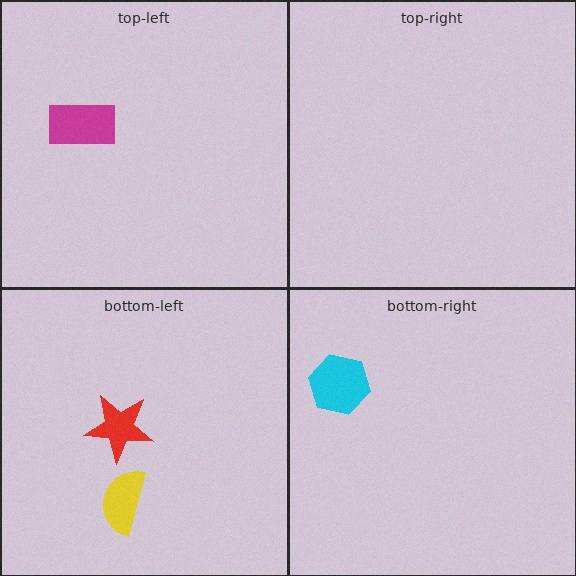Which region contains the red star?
The bottom-left region.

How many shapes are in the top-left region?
1.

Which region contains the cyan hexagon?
The bottom-right region.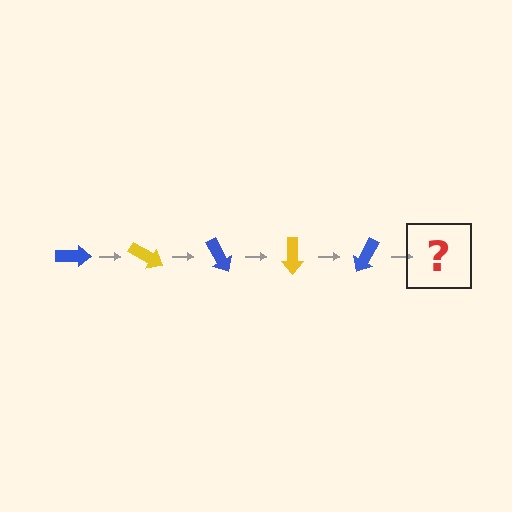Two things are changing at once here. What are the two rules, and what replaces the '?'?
The two rules are that it rotates 30 degrees each step and the color cycles through blue and yellow. The '?' should be a yellow arrow, rotated 150 degrees from the start.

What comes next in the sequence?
The next element should be a yellow arrow, rotated 150 degrees from the start.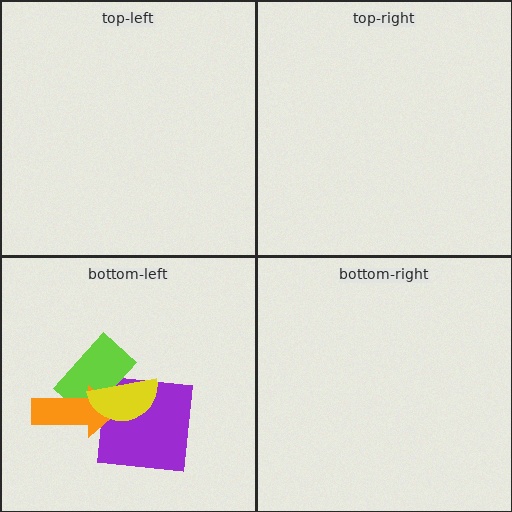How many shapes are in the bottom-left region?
4.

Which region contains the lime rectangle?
The bottom-left region.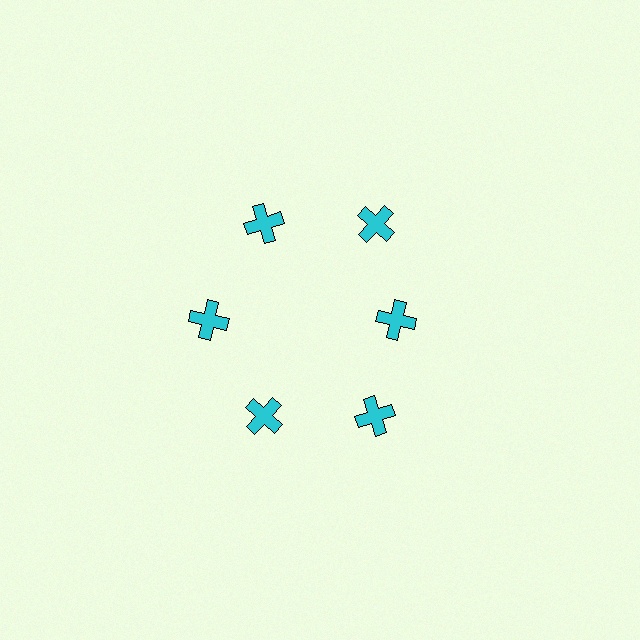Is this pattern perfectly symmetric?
No. The 6 cyan crosses are arranged in a ring, but one element near the 3 o'clock position is pulled inward toward the center, breaking the 6-fold rotational symmetry.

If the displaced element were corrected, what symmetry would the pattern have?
It would have 6-fold rotational symmetry — the pattern would map onto itself every 60 degrees.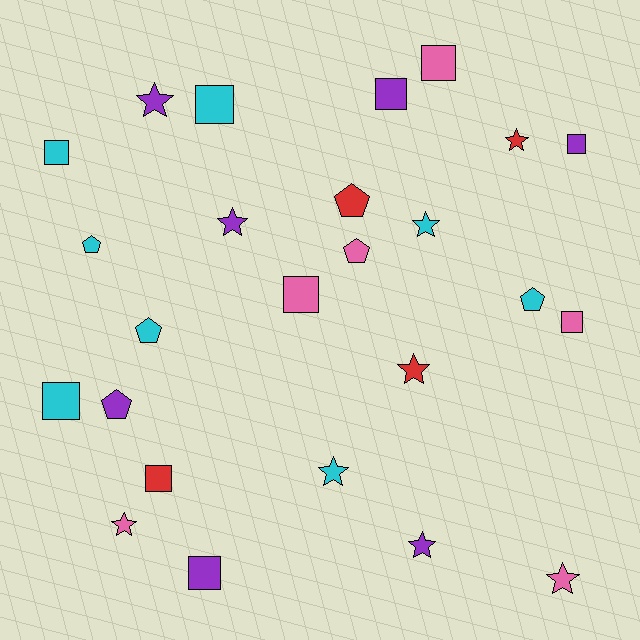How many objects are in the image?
There are 25 objects.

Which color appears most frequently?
Cyan, with 8 objects.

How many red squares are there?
There is 1 red square.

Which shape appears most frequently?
Square, with 10 objects.